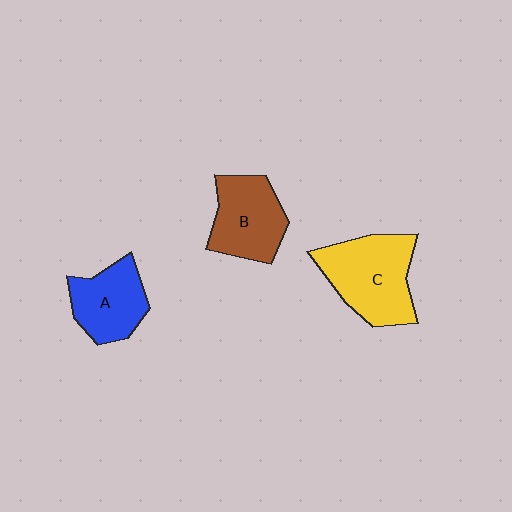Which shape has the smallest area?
Shape A (blue).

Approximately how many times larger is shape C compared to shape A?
Approximately 1.4 times.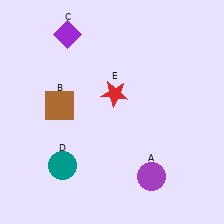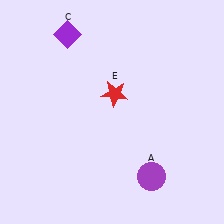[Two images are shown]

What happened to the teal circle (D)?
The teal circle (D) was removed in Image 2. It was in the bottom-left area of Image 1.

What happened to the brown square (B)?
The brown square (B) was removed in Image 2. It was in the top-left area of Image 1.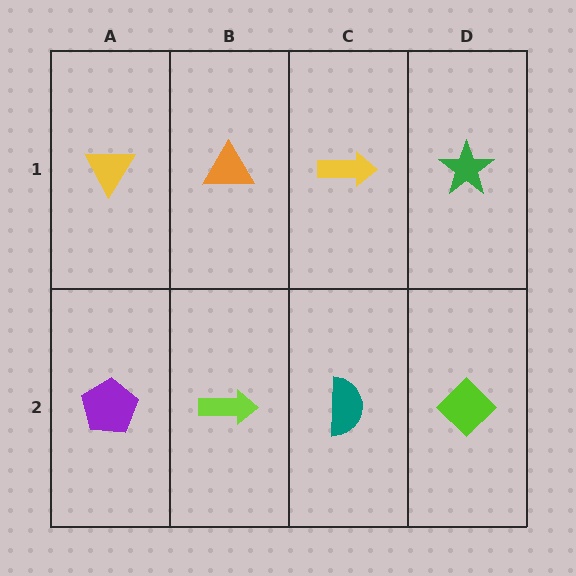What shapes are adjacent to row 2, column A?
A yellow triangle (row 1, column A), a lime arrow (row 2, column B).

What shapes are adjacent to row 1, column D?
A lime diamond (row 2, column D), a yellow arrow (row 1, column C).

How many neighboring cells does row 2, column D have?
2.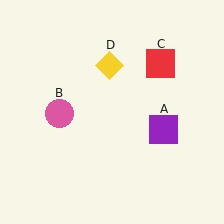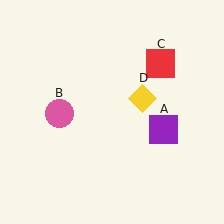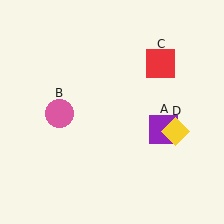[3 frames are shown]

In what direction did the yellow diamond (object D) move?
The yellow diamond (object D) moved down and to the right.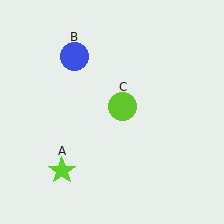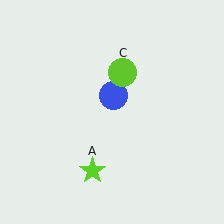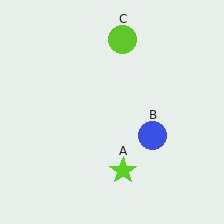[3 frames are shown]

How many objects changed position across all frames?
3 objects changed position: lime star (object A), blue circle (object B), lime circle (object C).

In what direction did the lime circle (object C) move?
The lime circle (object C) moved up.